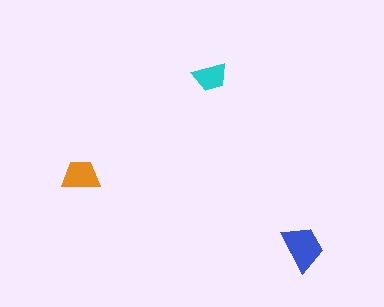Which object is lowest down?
The blue trapezoid is bottommost.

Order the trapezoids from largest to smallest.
the blue one, the orange one, the cyan one.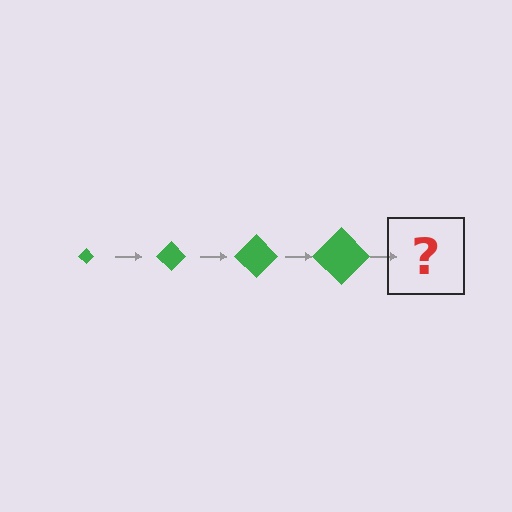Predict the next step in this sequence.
The next step is a green diamond, larger than the previous one.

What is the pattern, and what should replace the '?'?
The pattern is that the diamond gets progressively larger each step. The '?' should be a green diamond, larger than the previous one.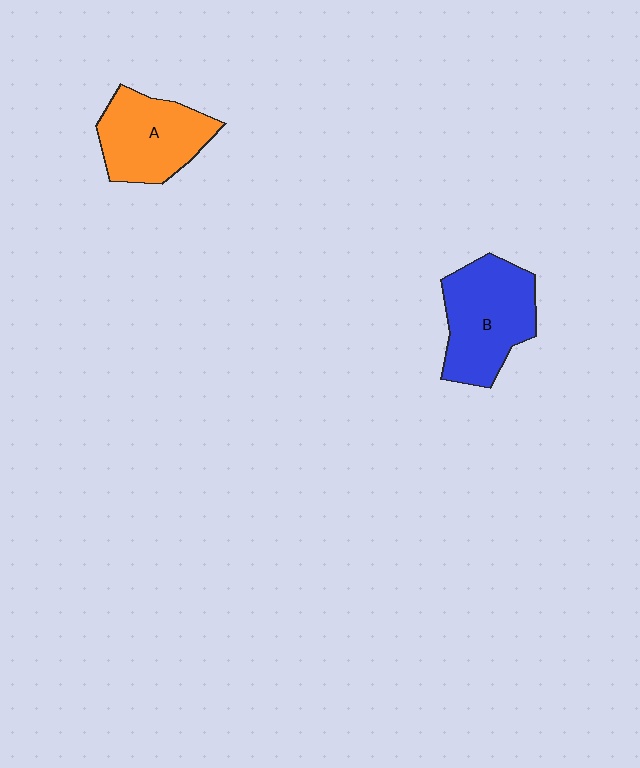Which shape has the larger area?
Shape B (blue).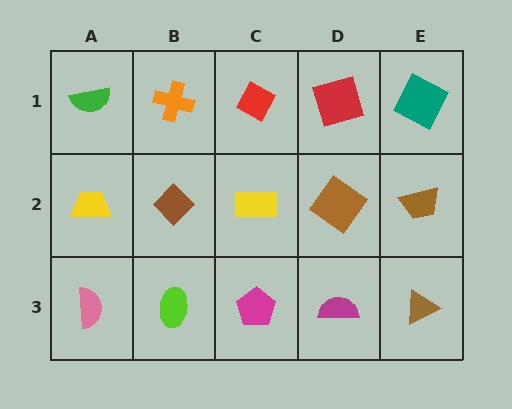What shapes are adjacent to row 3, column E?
A brown trapezoid (row 2, column E), a magenta semicircle (row 3, column D).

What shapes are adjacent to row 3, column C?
A yellow rectangle (row 2, column C), a lime ellipse (row 3, column B), a magenta semicircle (row 3, column D).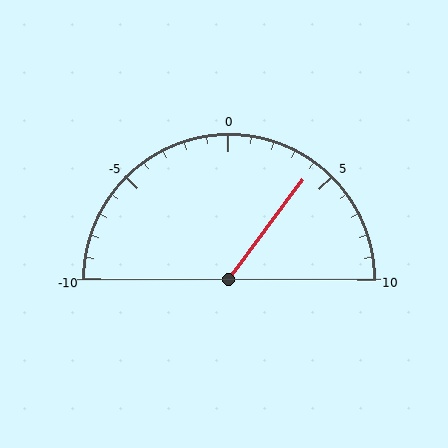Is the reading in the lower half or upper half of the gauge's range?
The reading is in the upper half of the range (-10 to 10).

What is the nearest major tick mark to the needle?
The nearest major tick mark is 5.